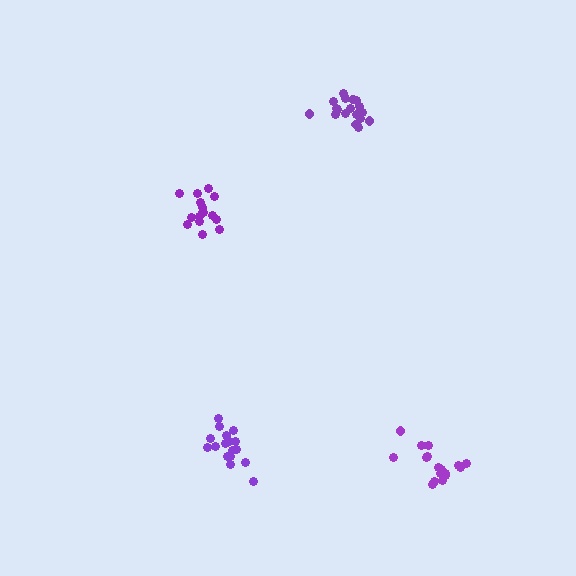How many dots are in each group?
Group 1: 18 dots, Group 2: 16 dots, Group 3: 17 dots, Group 4: 17 dots (68 total).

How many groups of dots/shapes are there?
There are 4 groups.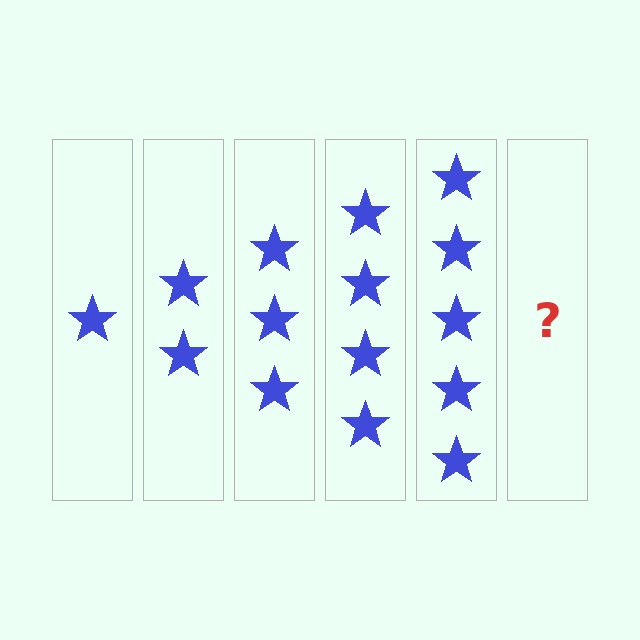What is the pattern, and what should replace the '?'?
The pattern is that each step adds one more star. The '?' should be 6 stars.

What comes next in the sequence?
The next element should be 6 stars.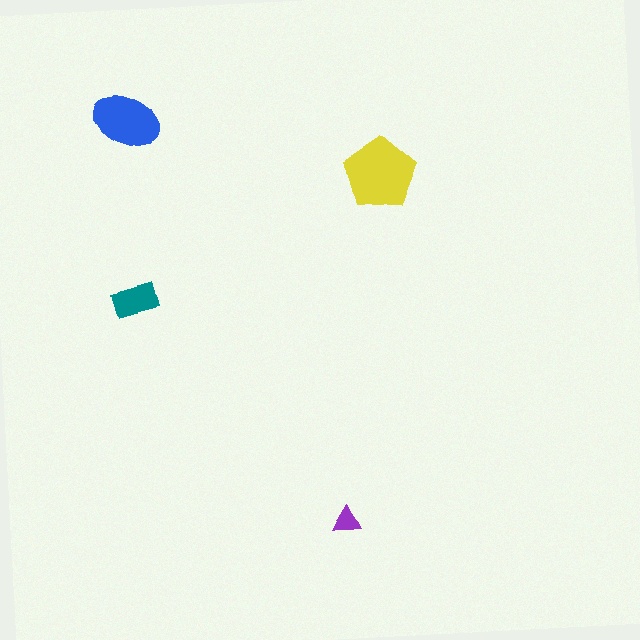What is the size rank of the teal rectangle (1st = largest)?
3rd.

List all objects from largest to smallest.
The yellow pentagon, the blue ellipse, the teal rectangle, the purple triangle.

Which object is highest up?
The blue ellipse is topmost.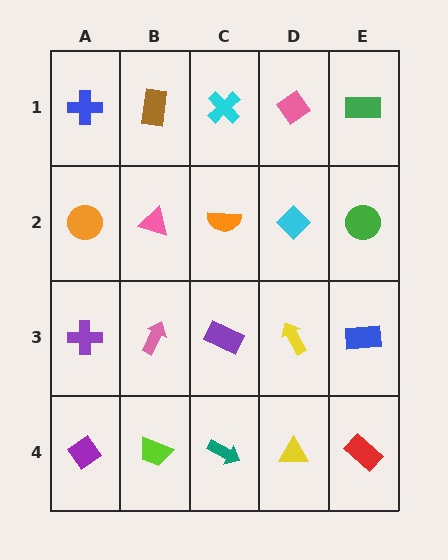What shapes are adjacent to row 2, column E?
A green rectangle (row 1, column E), a blue rectangle (row 3, column E), a cyan diamond (row 2, column D).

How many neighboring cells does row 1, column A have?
2.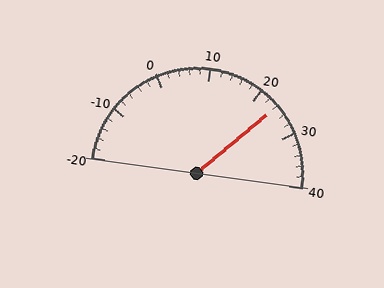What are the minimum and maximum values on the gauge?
The gauge ranges from -20 to 40.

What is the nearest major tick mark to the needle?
The nearest major tick mark is 20.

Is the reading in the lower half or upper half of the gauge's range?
The reading is in the upper half of the range (-20 to 40).